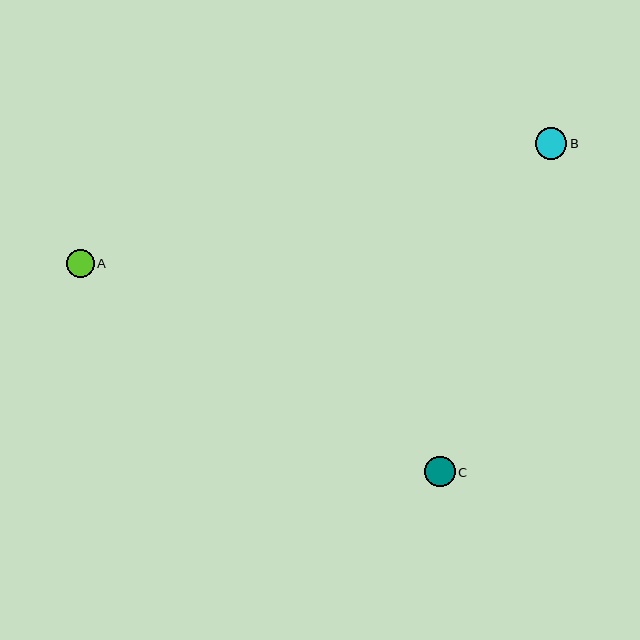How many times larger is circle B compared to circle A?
Circle B is approximately 1.1 times the size of circle A.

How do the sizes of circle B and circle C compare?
Circle B and circle C are approximately the same size.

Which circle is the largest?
Circle B is the largest with a size of approximately 31 pixels.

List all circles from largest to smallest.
From largest to smallest: B, C, A.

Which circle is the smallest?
Circle A is the smallest with a size of approximately 28 pixels.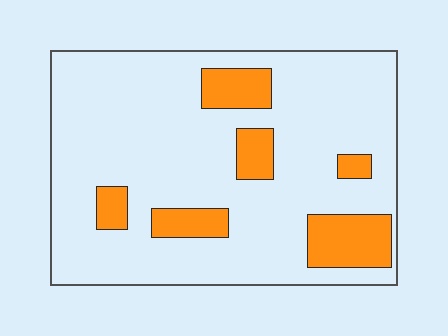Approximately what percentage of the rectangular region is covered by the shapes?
Approximately 15%.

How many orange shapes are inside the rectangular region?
6.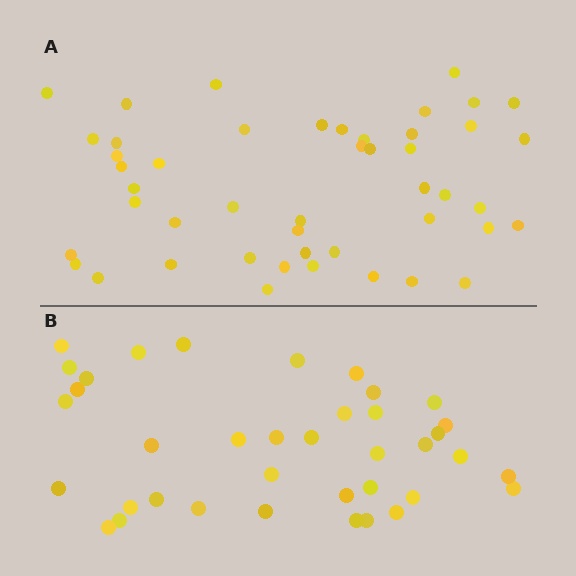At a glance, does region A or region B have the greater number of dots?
Region A (the top region) has more dots.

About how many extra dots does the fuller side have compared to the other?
Region A has roughly 8 or so more dots than region B.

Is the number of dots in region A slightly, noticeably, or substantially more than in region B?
Region A has only slightly more — the two regions are fairly close. The ratio is roughly 1.2 to 1.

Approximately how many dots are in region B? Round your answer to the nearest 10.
About 40 dots. (The exact count is 38, which rounds to 40.)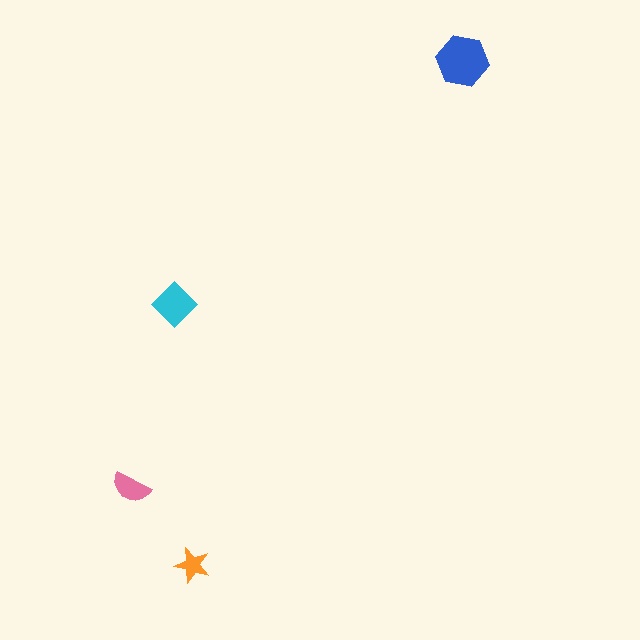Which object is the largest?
The blue hexagon.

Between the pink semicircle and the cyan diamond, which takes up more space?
The cyan diamond.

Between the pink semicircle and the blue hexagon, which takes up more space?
The blue hexagon.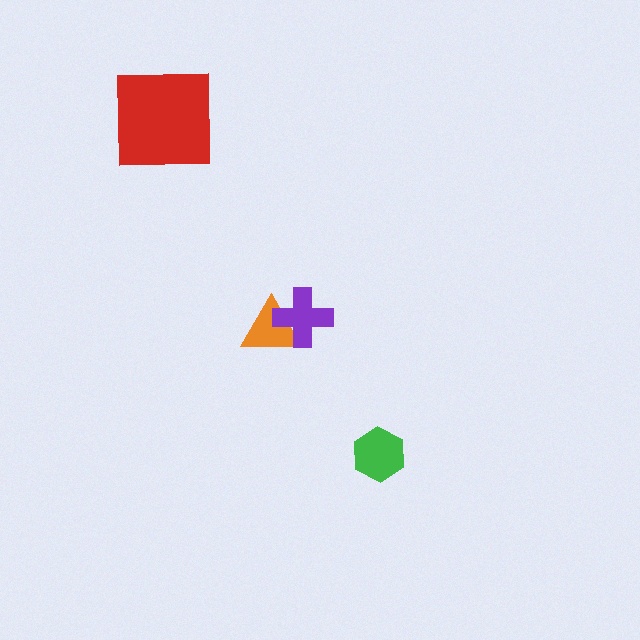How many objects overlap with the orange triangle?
1 object overlaps with the orange triangle.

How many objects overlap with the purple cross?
1 object overlaps with the purple cross.